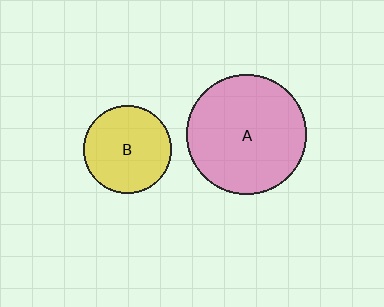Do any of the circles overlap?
No, none of the circles overlap.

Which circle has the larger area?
Circle A (pink).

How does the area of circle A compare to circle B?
Approximately 1.8 times.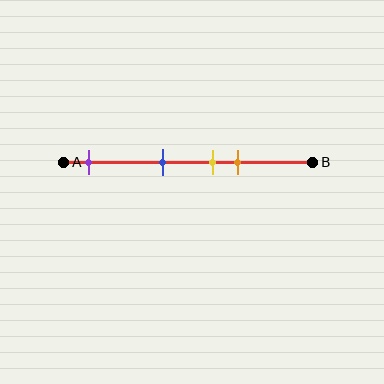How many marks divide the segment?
There are 4 marks dividing the segment.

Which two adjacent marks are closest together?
The yellow and orange marks are the closest adjacent pair.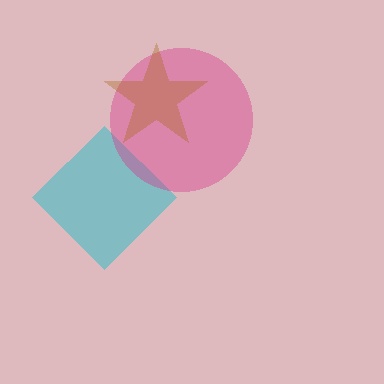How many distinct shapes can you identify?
There are 3 distinct shapes: a cyan diamond, a magenta circle, a brown star.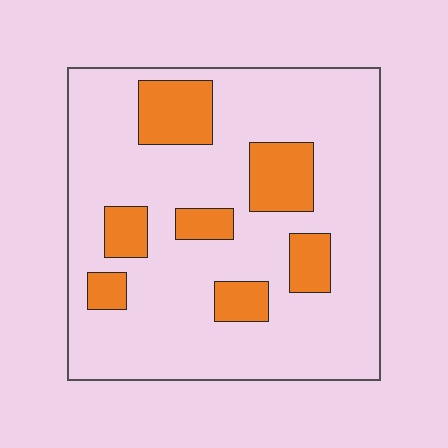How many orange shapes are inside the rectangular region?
7.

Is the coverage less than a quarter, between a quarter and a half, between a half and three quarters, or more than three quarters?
Less than a quarter.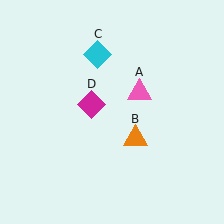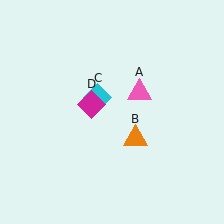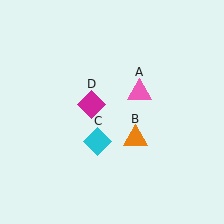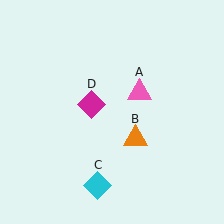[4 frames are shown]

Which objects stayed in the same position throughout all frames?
Pink triangle (object A) and orange triangle (object B) and magenta diamond (object D) remained stationary.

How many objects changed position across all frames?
1 object changed position: cyan diamond (object C).